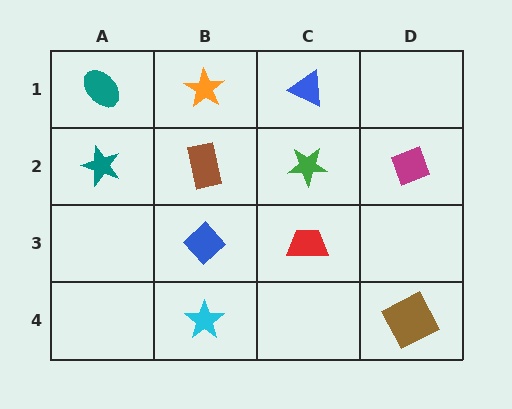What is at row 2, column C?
A green star.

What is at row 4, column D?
A brown square.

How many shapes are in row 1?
3 shapes.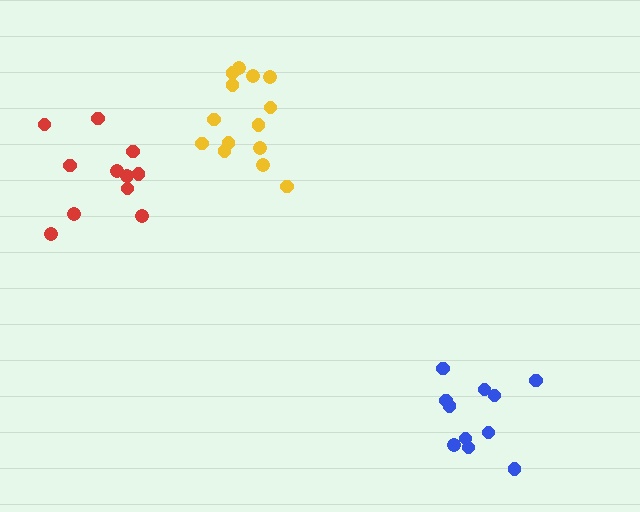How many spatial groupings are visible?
There are 3 spatial groupings.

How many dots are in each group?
Group 1: 14 dots, Group 2: 11 dots, Group 3: 11 dots (36 total).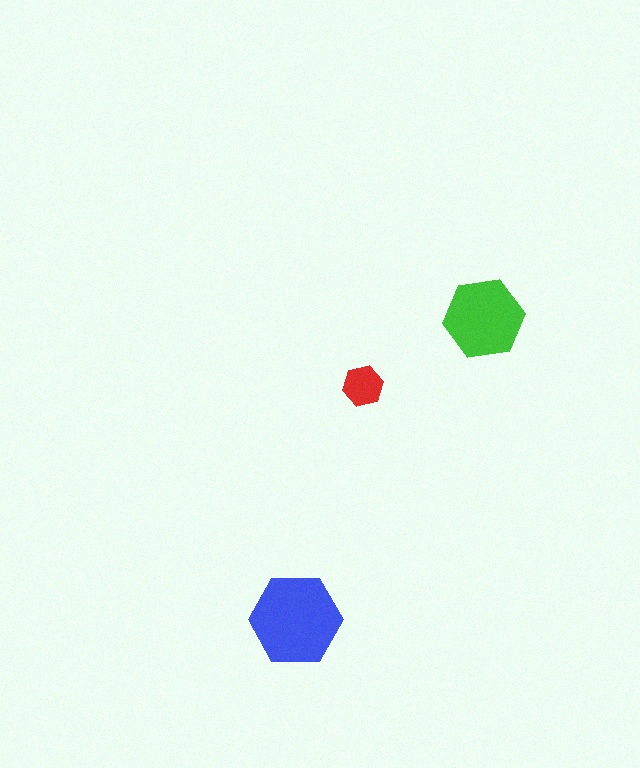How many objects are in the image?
There are 3 objects in the image.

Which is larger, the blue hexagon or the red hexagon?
The blue one.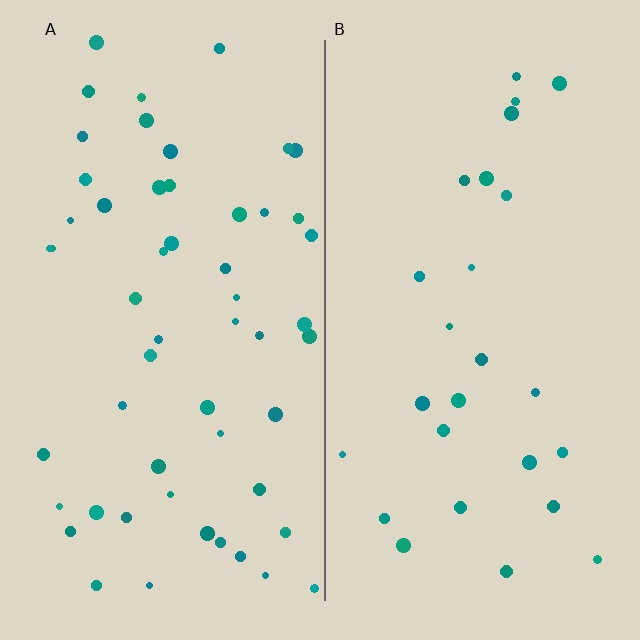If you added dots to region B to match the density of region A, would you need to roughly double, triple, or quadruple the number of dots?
Approximately double.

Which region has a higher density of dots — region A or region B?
A (the left).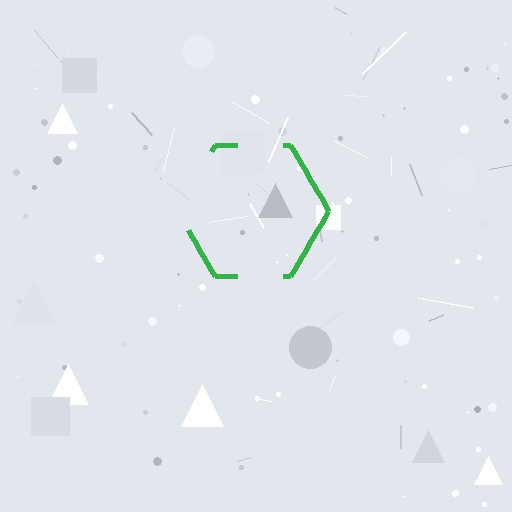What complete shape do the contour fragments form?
The contour fragments form a hexagon.